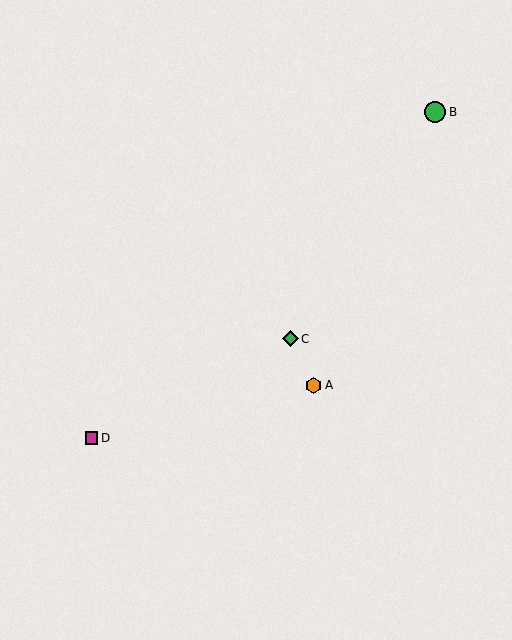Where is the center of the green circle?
The center of the green circle is at (435, 112).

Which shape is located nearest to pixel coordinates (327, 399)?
The orange hexagon (labeled A) at (313, 385) is nearest to that location.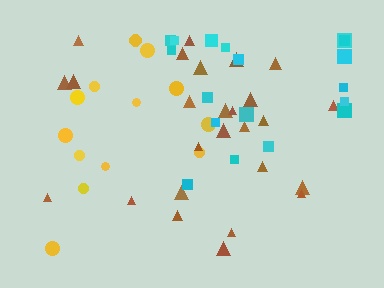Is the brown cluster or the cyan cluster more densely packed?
Brown.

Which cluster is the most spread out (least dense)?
Yellow.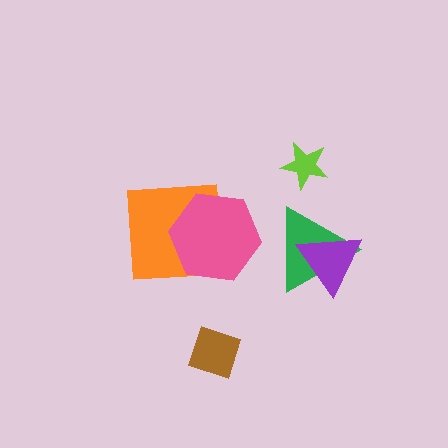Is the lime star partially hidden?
No, no other shape covers it.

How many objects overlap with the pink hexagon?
1 object overlaps with the pink hexagon.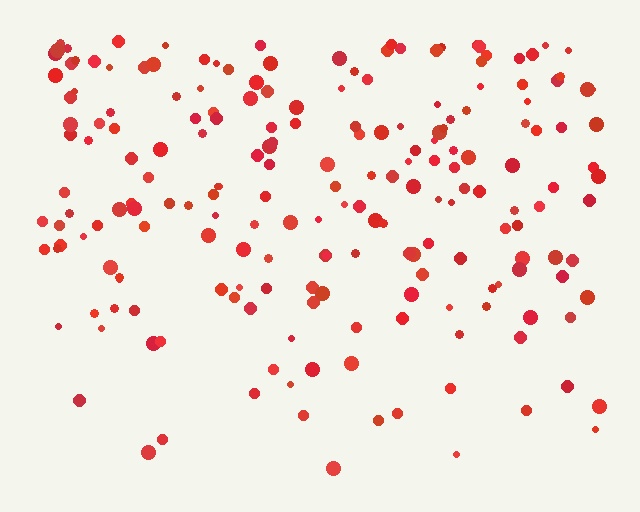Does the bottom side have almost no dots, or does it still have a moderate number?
Still a moderate number, just noticeably fewer than the top.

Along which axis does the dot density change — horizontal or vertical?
Vertical.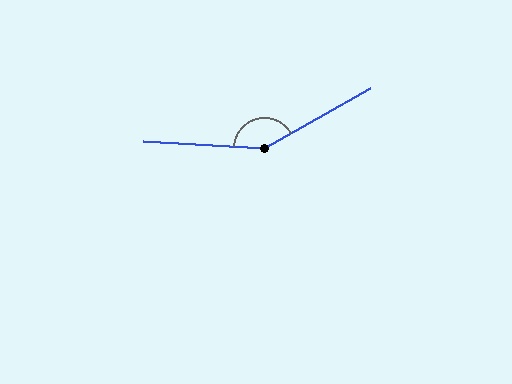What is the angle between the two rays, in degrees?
Approximately 147 degrees.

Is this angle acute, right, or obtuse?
It is obtuse.